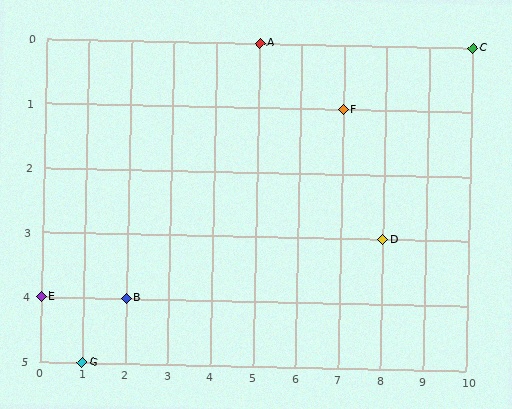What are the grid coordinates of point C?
Point C is at grid coordinates (10, 0).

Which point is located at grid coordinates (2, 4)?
Point B is at (2, 4).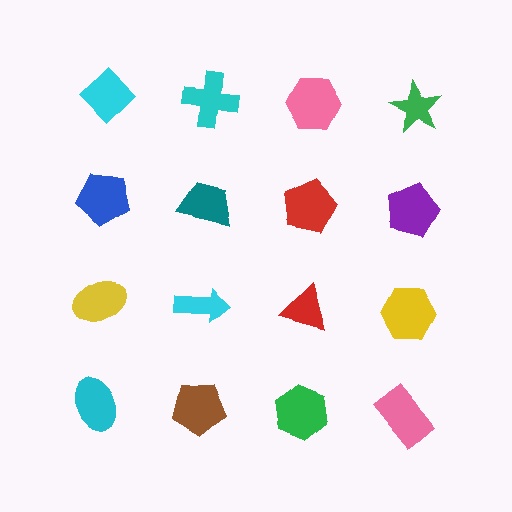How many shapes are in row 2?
4 shapes.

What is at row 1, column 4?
A green star.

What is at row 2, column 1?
A blue pentagon.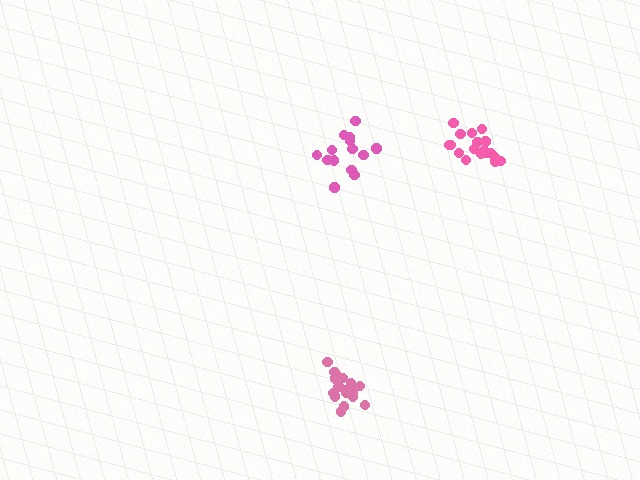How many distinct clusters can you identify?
There are 3 distinct clusters.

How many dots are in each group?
Group 1: 20 dots, Group 2: 14 dots, Group 3: 20 dots (54 total).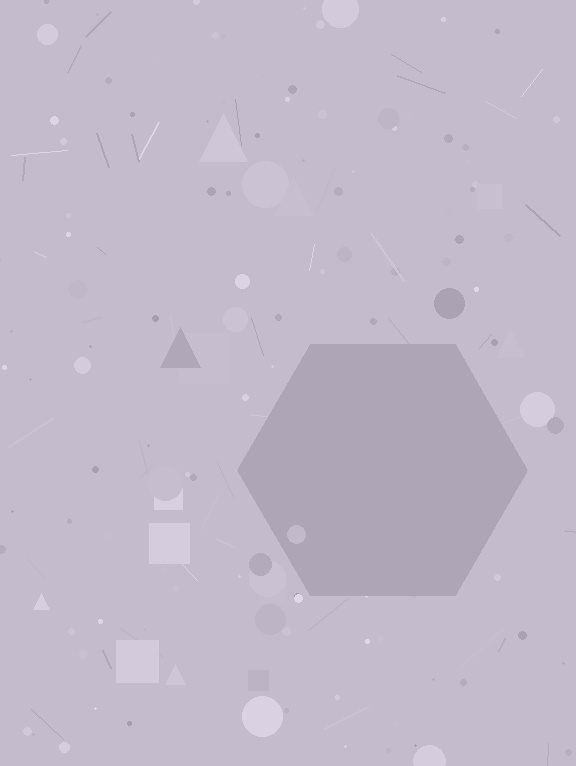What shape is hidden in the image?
A hexagon is hidden in the image.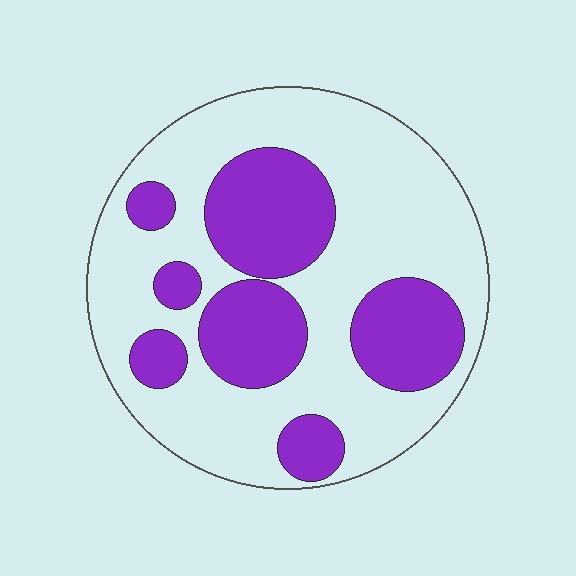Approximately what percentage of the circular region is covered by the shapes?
Approximately 35%.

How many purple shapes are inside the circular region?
7.